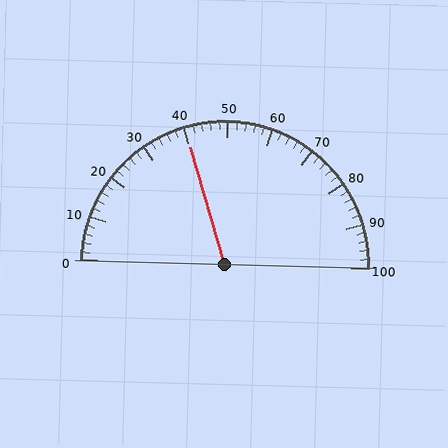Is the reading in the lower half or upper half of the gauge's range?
The reading is in the lower half of the range (0 to 100).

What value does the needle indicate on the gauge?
The needle indicates approximately 40.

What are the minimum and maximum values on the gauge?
The gauge ranges from 0 to 100.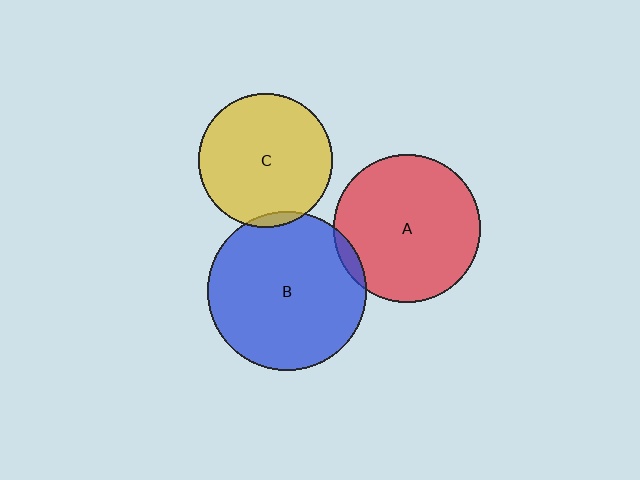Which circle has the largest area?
Circle B (blue).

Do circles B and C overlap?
Yes.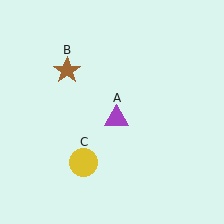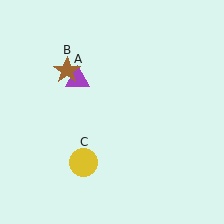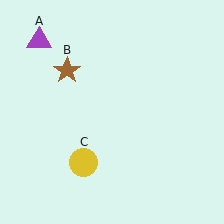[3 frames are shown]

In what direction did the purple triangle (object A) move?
The purple triangle (object A) moved up and to the left.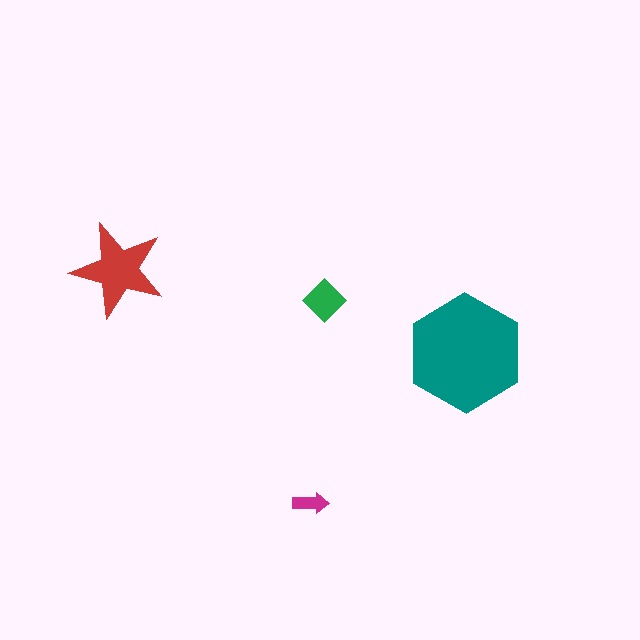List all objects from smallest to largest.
The magenta arrow, the green diamond, the red star, the teal hexagon.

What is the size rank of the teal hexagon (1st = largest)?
1st.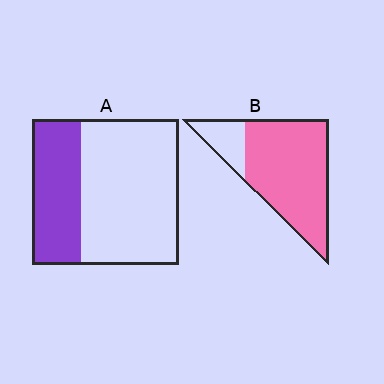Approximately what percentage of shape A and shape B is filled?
A is approximately 35% and B is approximately 80%.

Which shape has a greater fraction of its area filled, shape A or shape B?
Shape B.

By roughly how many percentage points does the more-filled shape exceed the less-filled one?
By roughly 50 percentage points (B over A).